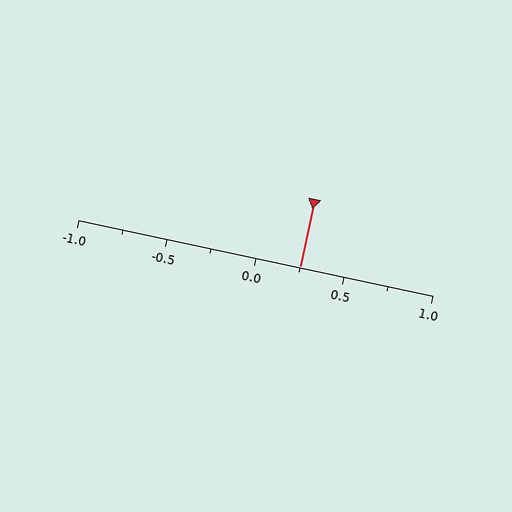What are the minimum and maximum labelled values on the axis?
The axis runs from -1.0 to 1.0.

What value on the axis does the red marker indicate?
The marker indicates approximately 0.25.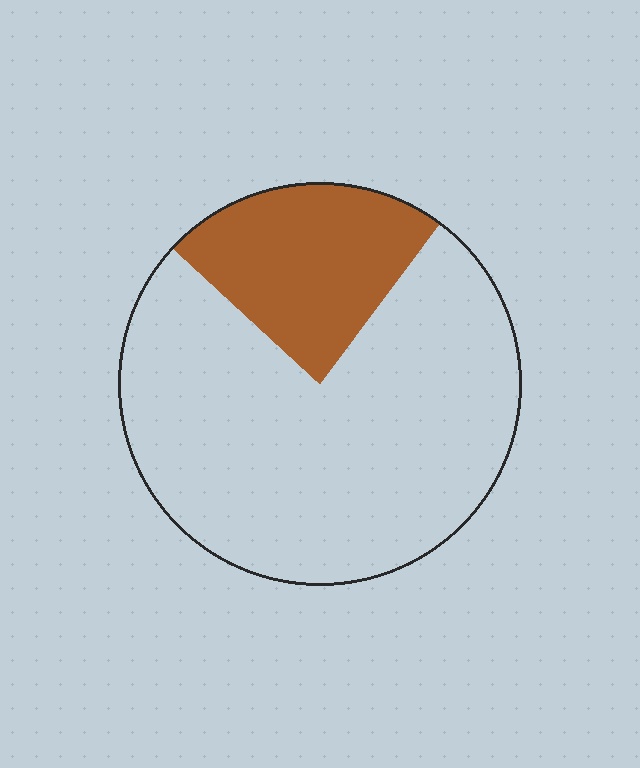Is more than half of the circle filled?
No.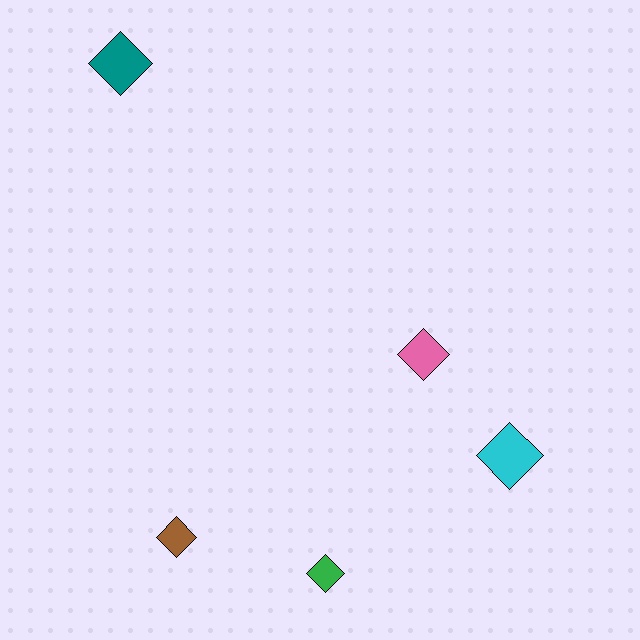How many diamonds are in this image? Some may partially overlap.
There are 5 diamonds.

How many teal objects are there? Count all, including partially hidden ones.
There is 1 teal object.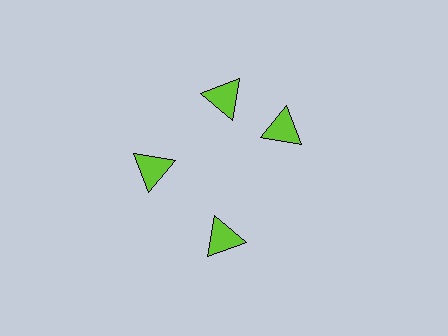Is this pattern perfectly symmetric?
No. The 4 lime triangles are arranged in a ring, but one element near the 3 o'clock position is rotated out of alignment along the ring, breaking the 4-fold rotational symmetry.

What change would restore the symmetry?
The symmetry would be restored by rotating it back into even spacing with its neighbors so that all 4 triangles sit at equal angles and equal distance from the center.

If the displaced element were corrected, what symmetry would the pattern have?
It would have 4-fold rotational symmetry — the pattern would map onto itself every 90 degrees.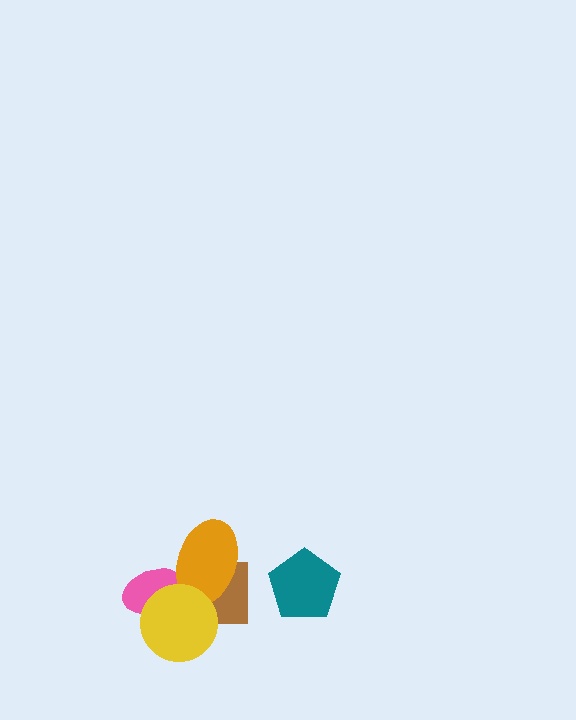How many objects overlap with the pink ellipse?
3 objects overlap with the pink ellipse.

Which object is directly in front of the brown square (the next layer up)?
The orange ellipse is directly in front of the brown square.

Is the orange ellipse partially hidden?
Yes, it is partially covered by another shape.